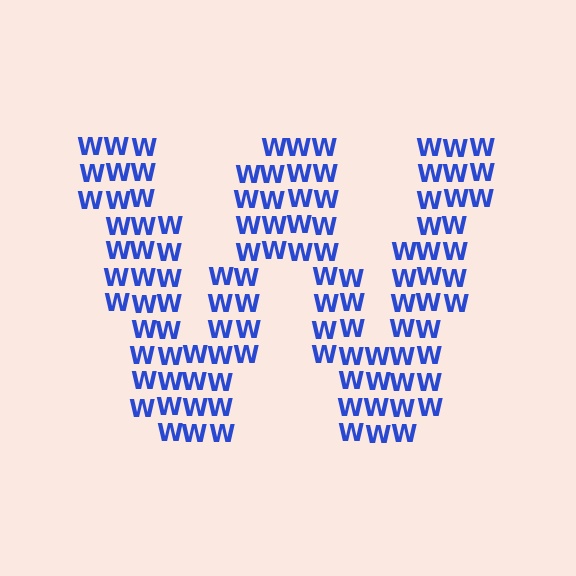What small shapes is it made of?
It is made of small letter W's.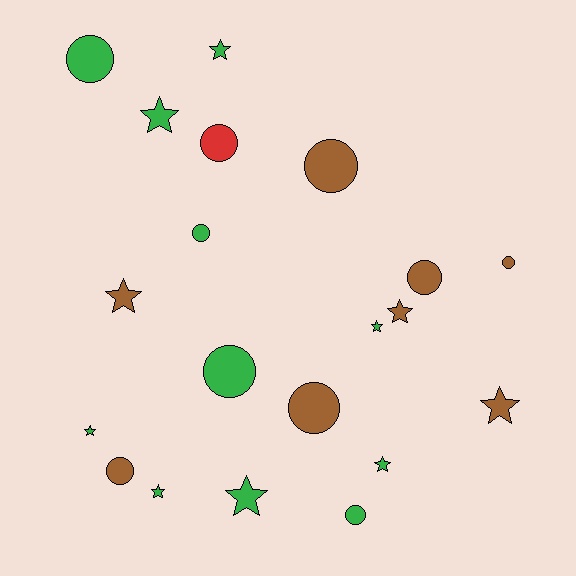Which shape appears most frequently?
Circle, with 10 objects.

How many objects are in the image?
There are 20 objects.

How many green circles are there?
There are 4 green circles.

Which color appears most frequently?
Green, with 11 objects.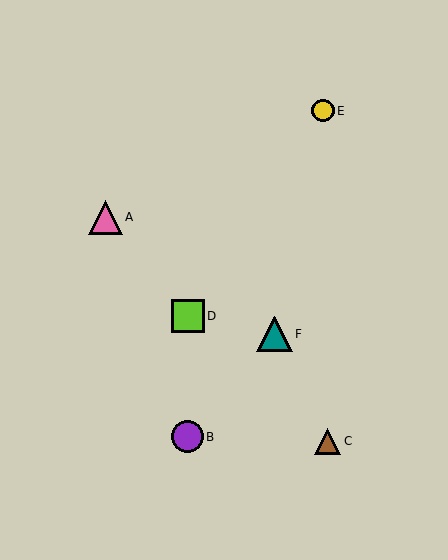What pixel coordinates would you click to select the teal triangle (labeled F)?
Click at (275, 334) to select the teal triangle F.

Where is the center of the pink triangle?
The center of the pink triangle is at (105, 217).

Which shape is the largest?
The teal triangle (labeled F) is the largest.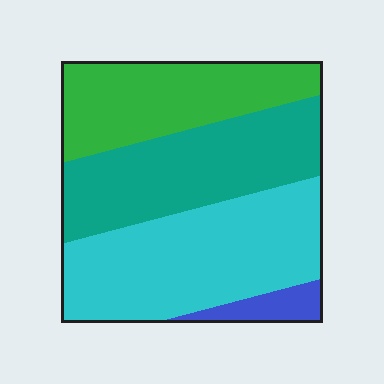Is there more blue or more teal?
Teal.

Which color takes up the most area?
Cyan, at roughly 40%.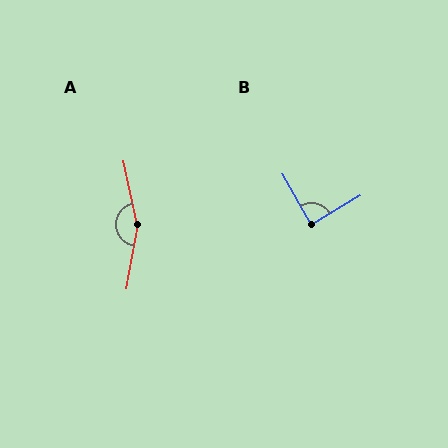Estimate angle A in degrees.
Approximately 158 degrees.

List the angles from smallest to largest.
B (88°), A (158°).